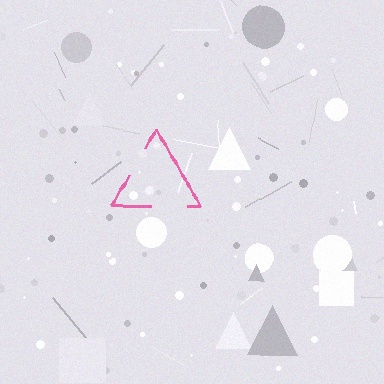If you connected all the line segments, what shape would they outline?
They would outline a triangle.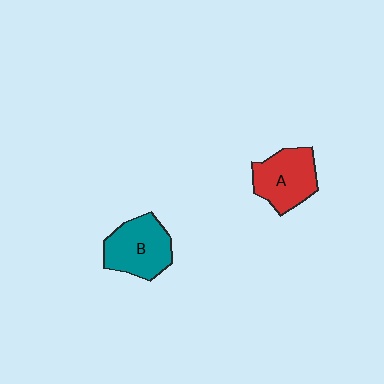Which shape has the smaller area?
Shape A (red).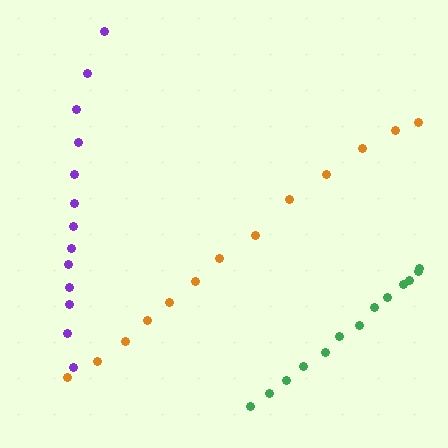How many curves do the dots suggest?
There are 3 distinct paths.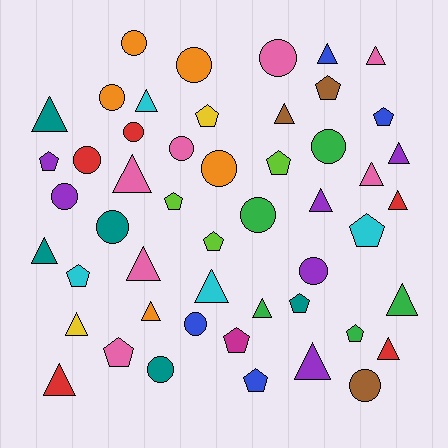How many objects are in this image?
There are 50 objects.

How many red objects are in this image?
There are 5 red objects.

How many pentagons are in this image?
There are 14 pentagons.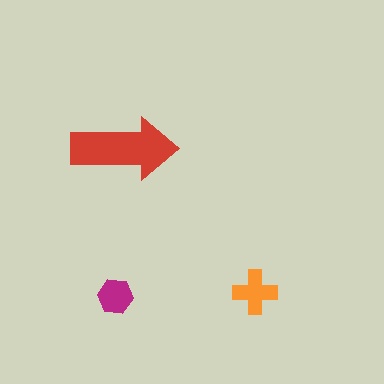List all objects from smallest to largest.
The magenta hexagon, the orange cross, the red arrow.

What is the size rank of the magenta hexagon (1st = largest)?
3rd.